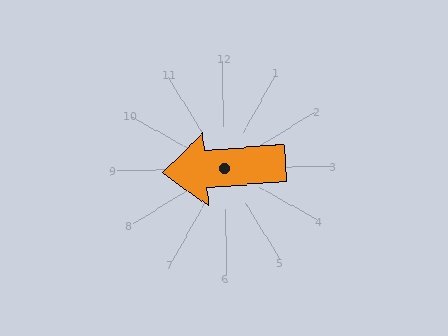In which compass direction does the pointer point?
West.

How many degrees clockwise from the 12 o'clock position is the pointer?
Approximately 267 degrees.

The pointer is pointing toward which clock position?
Roughly 9 o'clock.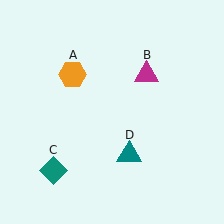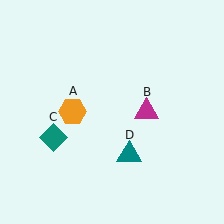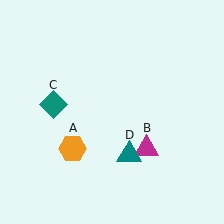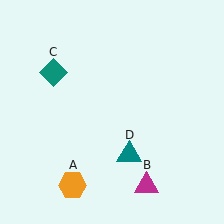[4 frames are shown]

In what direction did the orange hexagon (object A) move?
The orange hexagon (object A) moved down.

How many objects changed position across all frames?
3 objects changed position: orange hexagon (object A), magenta triangle (object B), teal diamond (object C).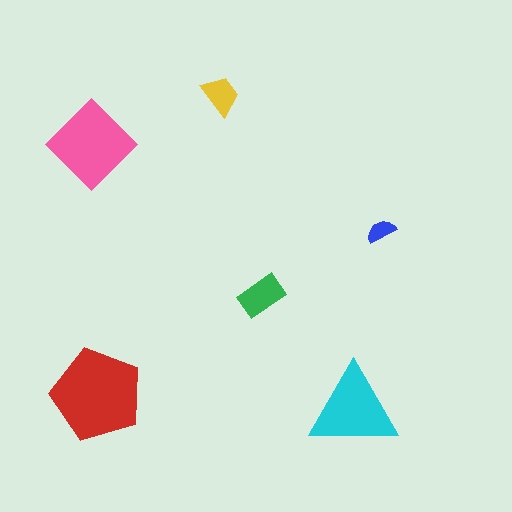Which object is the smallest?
The blue semicircle.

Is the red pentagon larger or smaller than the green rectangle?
Larger.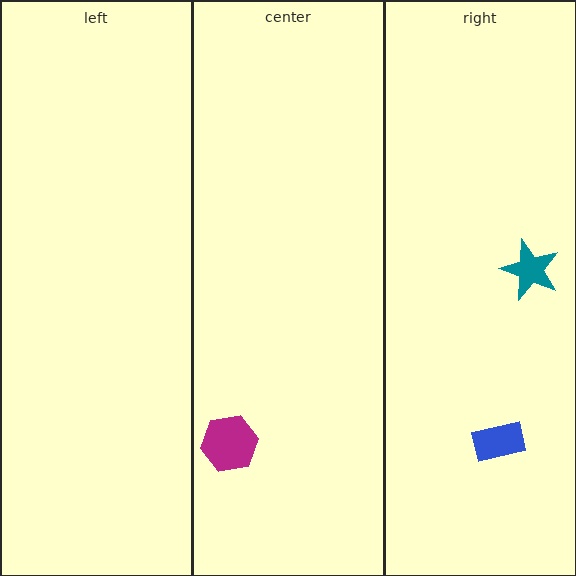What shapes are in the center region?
The magenta hexagon.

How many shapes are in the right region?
2.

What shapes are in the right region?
The blue rectangle, the teal star.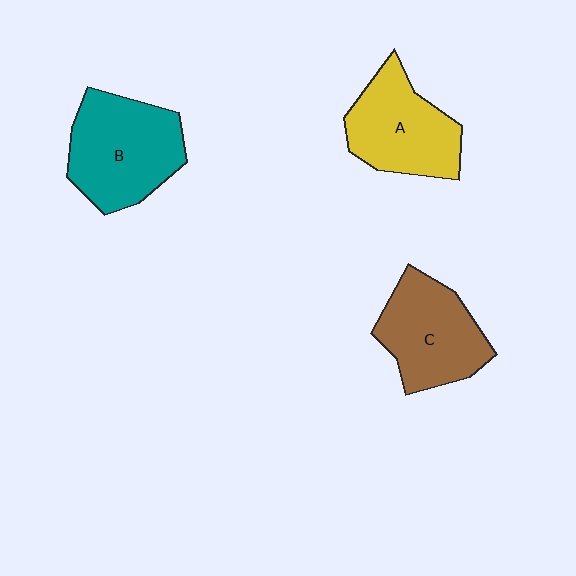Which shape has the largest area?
Shape B (teal).